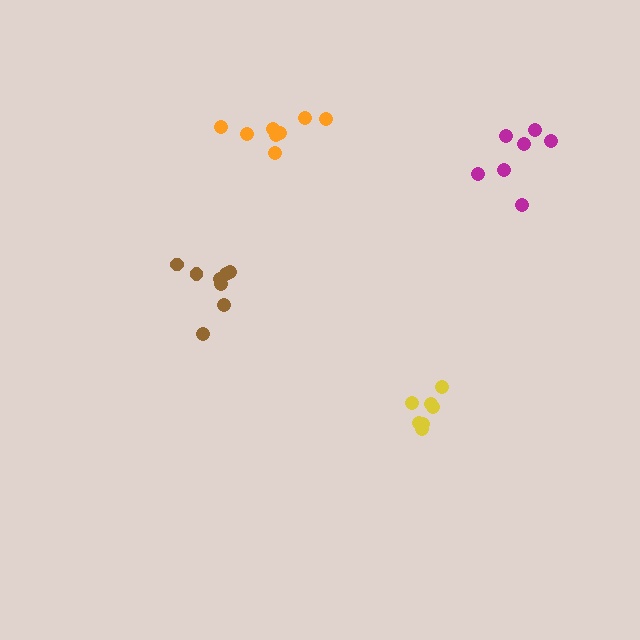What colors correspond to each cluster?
The clusters are colored: yellow, magenta, orange, brown.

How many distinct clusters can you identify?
There are 4 distinct clusters.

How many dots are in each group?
Group 1: 7 dots, Group 2: 7 dots, Group 3: 8 dots, Group 4: 8 dots (30 total).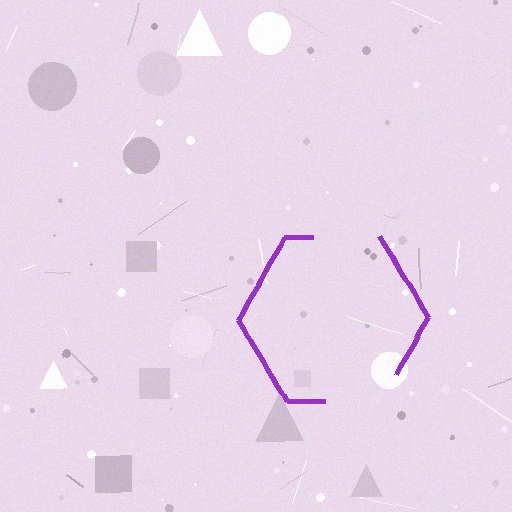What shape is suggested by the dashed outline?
The dashed outline suggests a hexagon.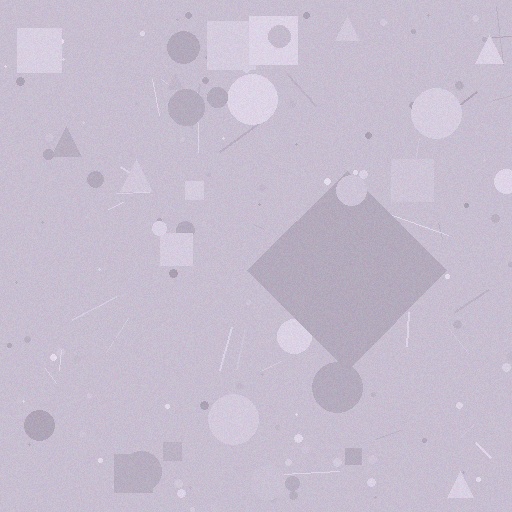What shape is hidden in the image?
A diamond is hidden in the image.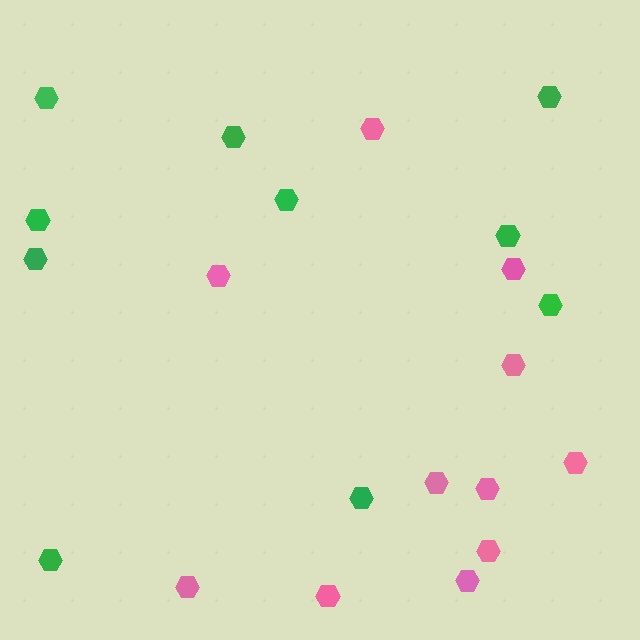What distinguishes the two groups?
There are 2 groups: one group of pink hexagons (11) and one group of green hexagons (10).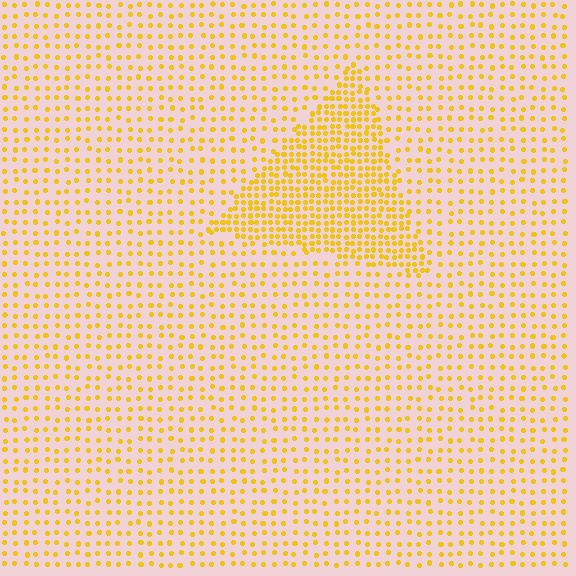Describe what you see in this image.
The image contains small yellow elements arranged at two different densities. A triangle-shaped region is visible where the elements are more densely packed than the surrounding area.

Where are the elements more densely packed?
The elements are more densely packed inside the triangle boundary.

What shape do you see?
I see a triangle.